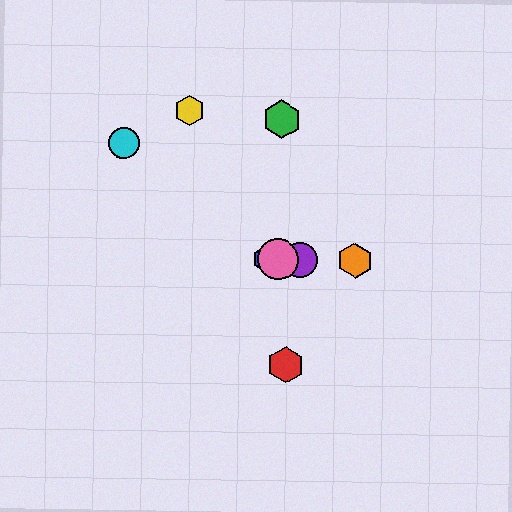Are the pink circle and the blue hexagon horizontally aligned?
Yes, both are at y≈259.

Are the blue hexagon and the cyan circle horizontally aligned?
No, the blue hexagon is at y≈259 and the cyan circle is at y≈143.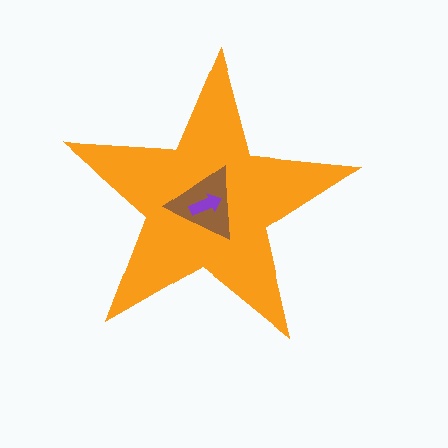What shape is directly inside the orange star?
The brown triangle.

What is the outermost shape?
The orange star.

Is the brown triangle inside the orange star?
Yes.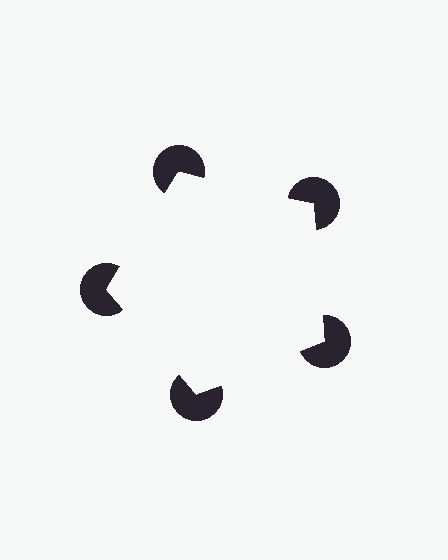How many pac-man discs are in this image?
There are 5 — one at each vertex of the illusory pentagon.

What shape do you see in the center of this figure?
An illusory pentagon — its edges are inferred from the aligned wedge cuts in the pac-man discs, not physically drawn.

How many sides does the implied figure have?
5 sides.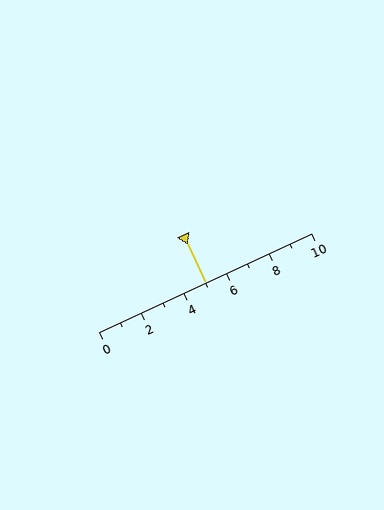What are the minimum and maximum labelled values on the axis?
The axis runs from 0 to 10.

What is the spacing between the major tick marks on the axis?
The major ticks are spaced 2 apart.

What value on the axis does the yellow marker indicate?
The marker indicates approximately 5.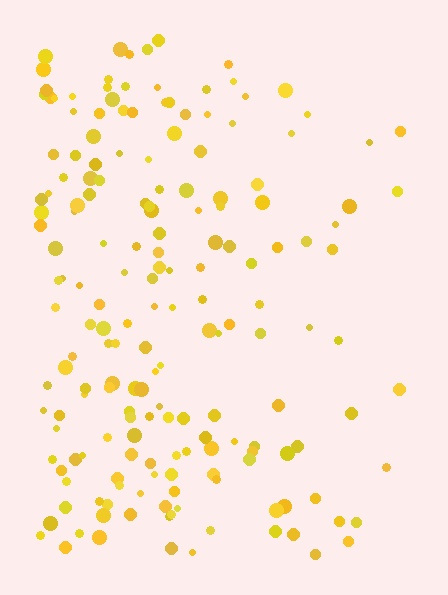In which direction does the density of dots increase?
From right to left, with the left side densest.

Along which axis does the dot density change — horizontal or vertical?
Horizontal.